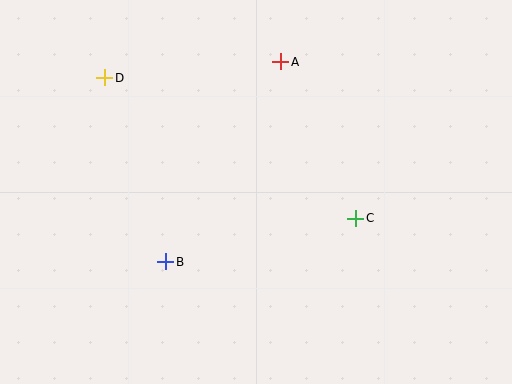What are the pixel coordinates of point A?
Point A is at (281, 62).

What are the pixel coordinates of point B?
Point B is at (166, 262).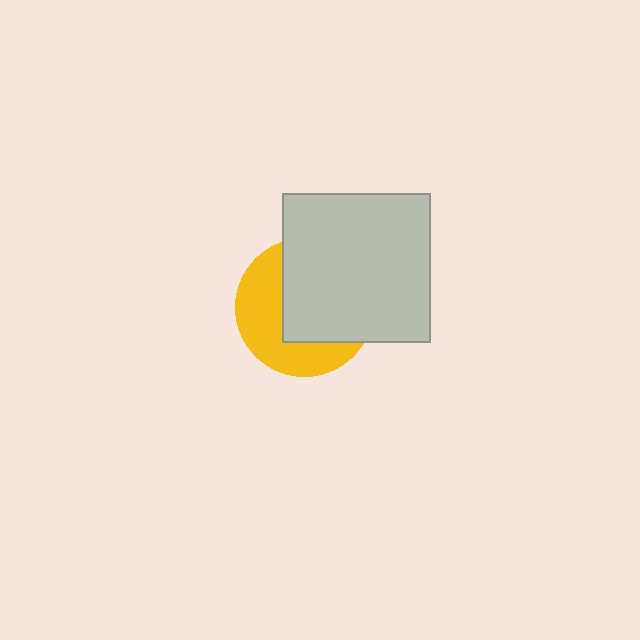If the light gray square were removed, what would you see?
You would see the complete yellow circle.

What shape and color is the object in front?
The object in front is a light gray square.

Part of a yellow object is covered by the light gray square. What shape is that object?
It is a circle.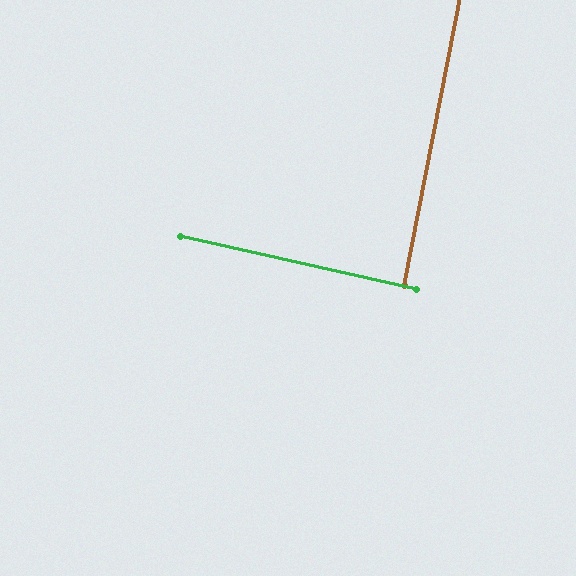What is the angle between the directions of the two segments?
Approximately 88 degrees.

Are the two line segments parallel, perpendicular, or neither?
Perpendicular — they meet at approximately 88°.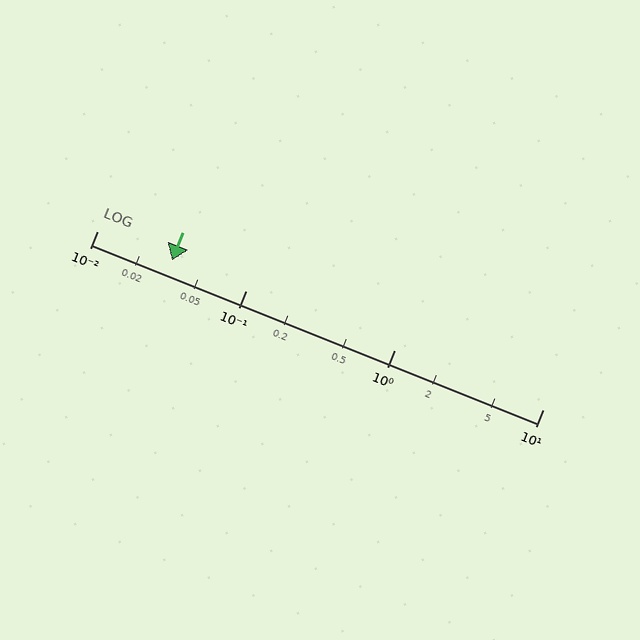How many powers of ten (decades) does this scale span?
The scale spans 3 decades, from 0.01 to 10.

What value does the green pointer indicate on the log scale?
The pointer indicates approximately 0.032.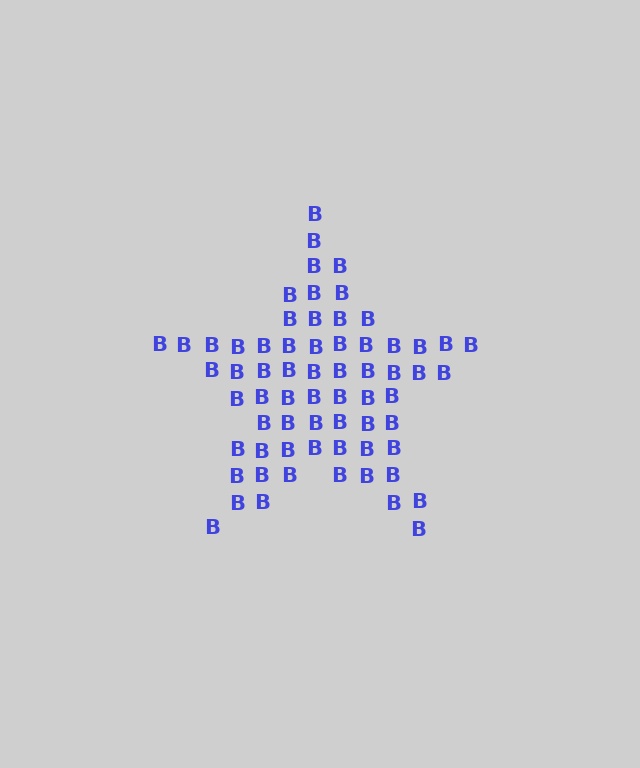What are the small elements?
The small elements are letter B's.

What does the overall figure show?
The overall figure shows a star.